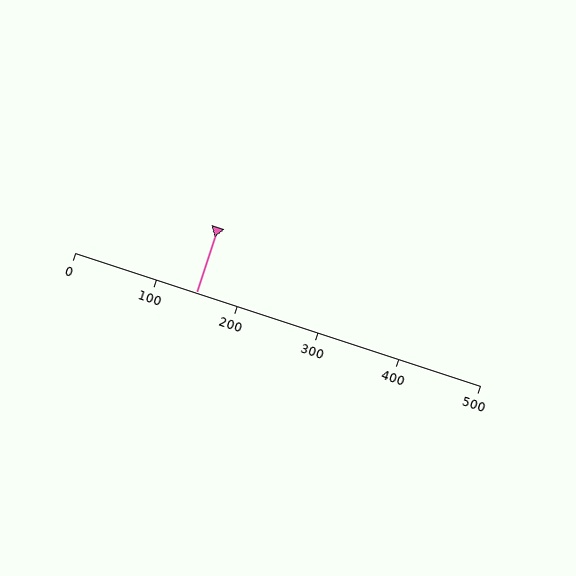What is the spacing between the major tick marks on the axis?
The major ticks are spaced 100 apart.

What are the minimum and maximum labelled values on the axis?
The axis runs from 0 to 500.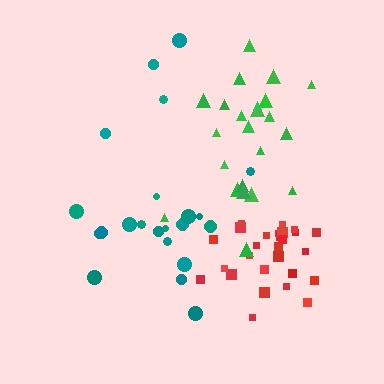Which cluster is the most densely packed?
Red.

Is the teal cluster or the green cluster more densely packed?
Green.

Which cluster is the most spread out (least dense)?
Teal.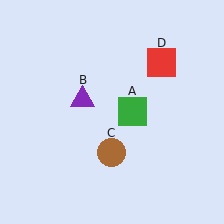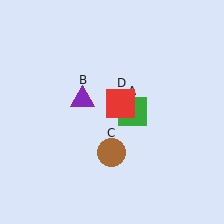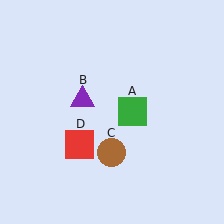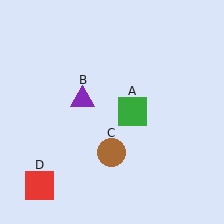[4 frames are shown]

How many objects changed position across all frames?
1 object changed position: red square (object D).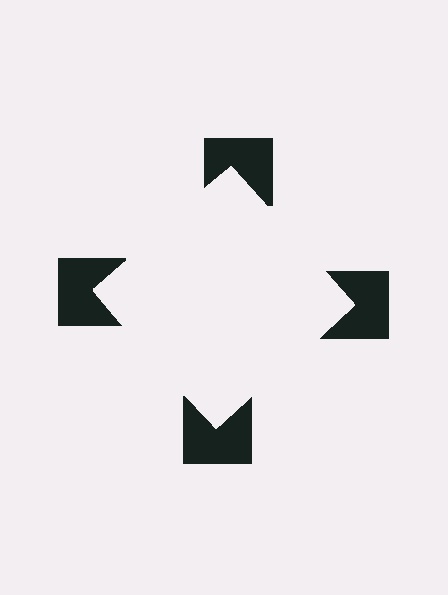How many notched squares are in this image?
There are 4 — one at each vertex of the illusory square.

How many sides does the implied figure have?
4 sides.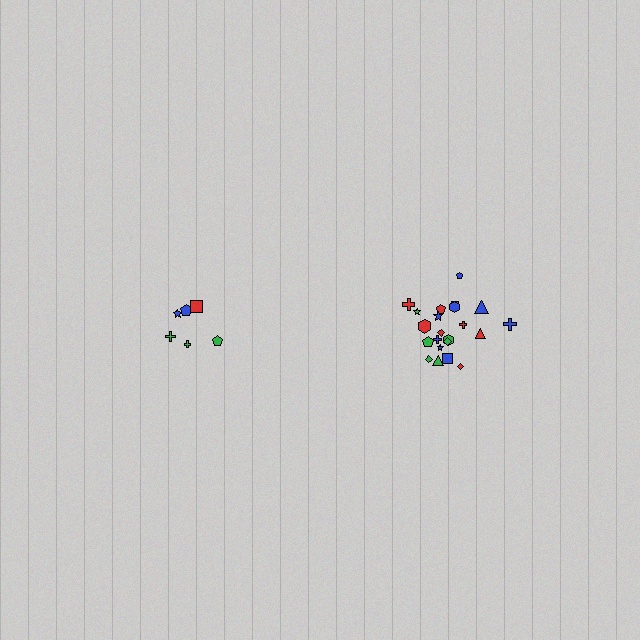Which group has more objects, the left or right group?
The right group.